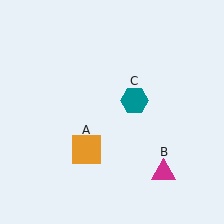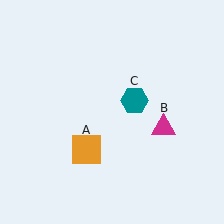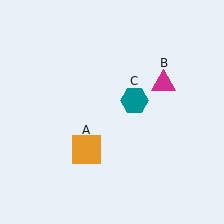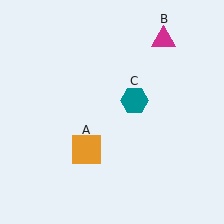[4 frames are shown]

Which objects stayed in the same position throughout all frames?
Orange square (object A) and teal hexagon (object C) remained stationary.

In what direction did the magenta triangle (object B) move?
The magenta triangle (object B) moved up.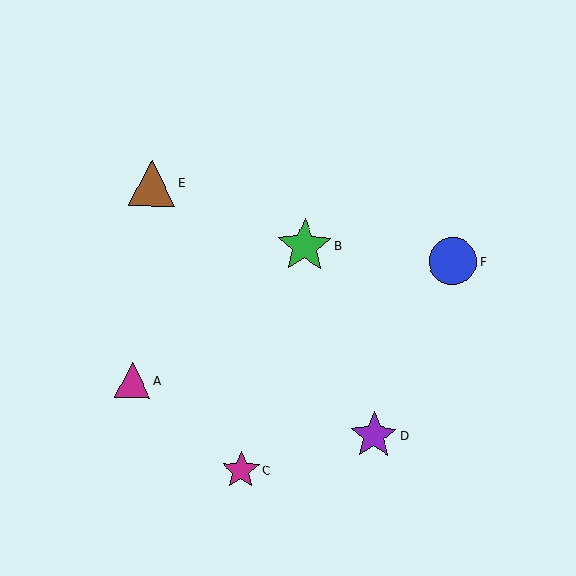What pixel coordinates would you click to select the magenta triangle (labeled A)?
Click at (132, 380) to select the magenta triangle A.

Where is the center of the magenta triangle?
The center of the magenta triangle is at (132, 380).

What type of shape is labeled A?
Shape A is a magenta triangle.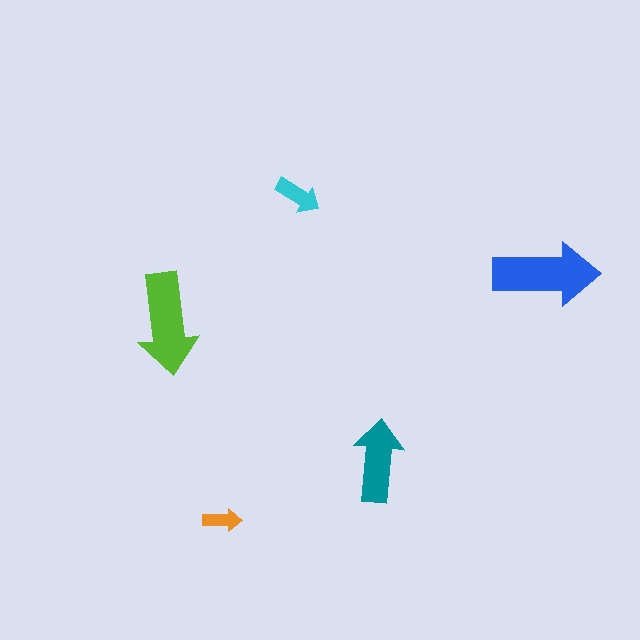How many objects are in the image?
There are 5 objects in the image.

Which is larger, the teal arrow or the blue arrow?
The blue one.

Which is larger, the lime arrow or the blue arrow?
The blue one.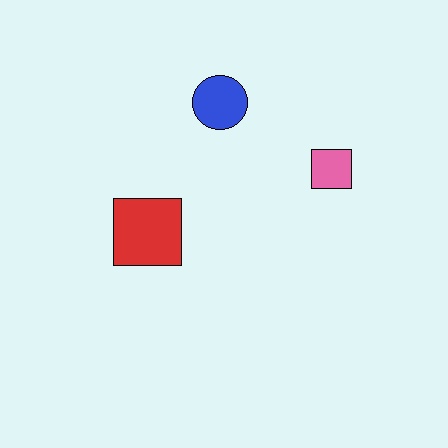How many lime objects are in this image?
There are no lime objects.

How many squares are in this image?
There are 2 squares.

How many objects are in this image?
There are 3 objects.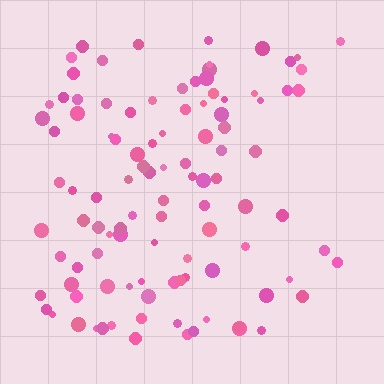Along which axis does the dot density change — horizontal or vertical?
Horizontal.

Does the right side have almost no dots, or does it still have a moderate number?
Still a moderate number, just noticeably fewer than the left.